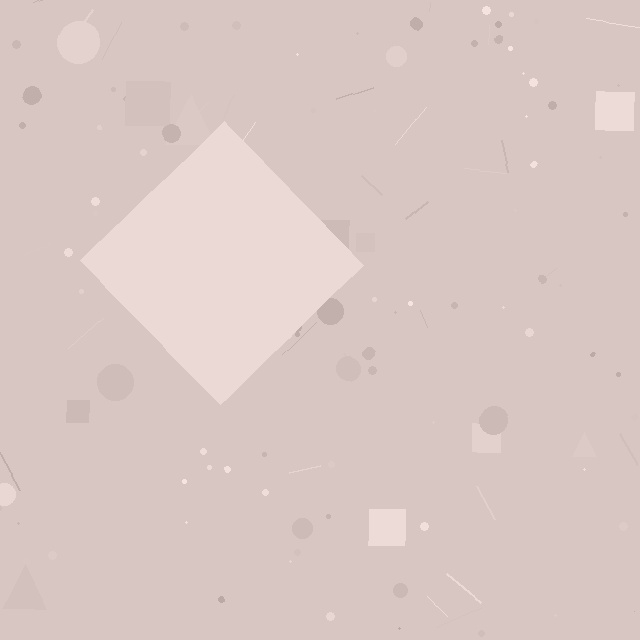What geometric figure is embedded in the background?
A diamond is embedded in the background.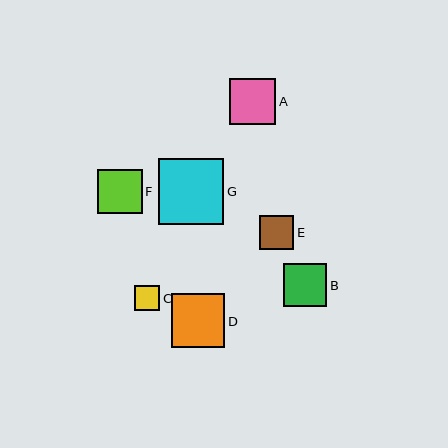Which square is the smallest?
Square C is the smallest with a size of approximately 25 pixels.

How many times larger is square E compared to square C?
Square E is approximately 1.4 times the size of square C.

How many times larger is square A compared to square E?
Square A is approximately 1.4 times the size of square E.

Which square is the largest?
Square G is the largest with a size of approximately 65 pixels.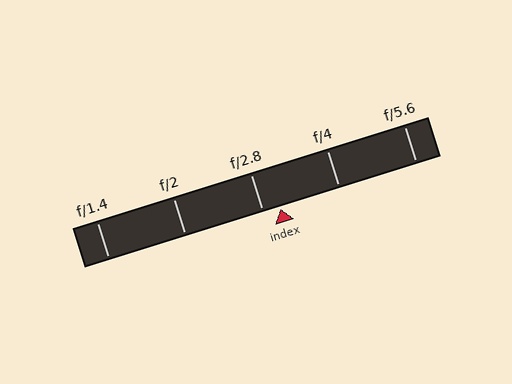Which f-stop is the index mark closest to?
The index mark is closest to f/2.8.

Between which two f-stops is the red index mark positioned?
The index mark is between f/2.8 and f/4.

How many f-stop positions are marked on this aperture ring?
There are 5 f-stop positions marked.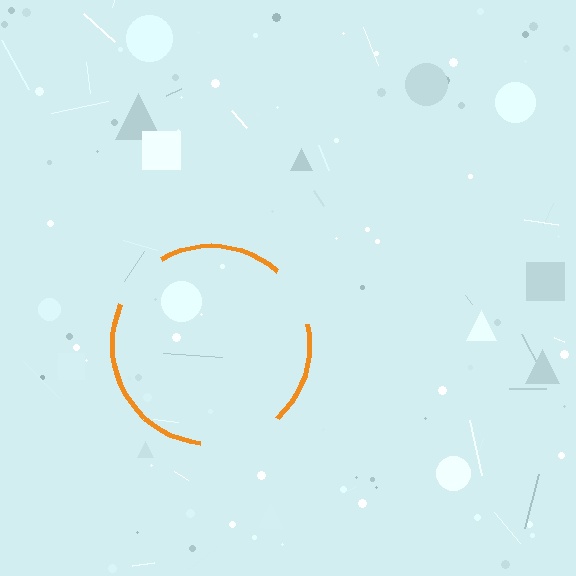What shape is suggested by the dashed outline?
The dashed outline suggests a circle.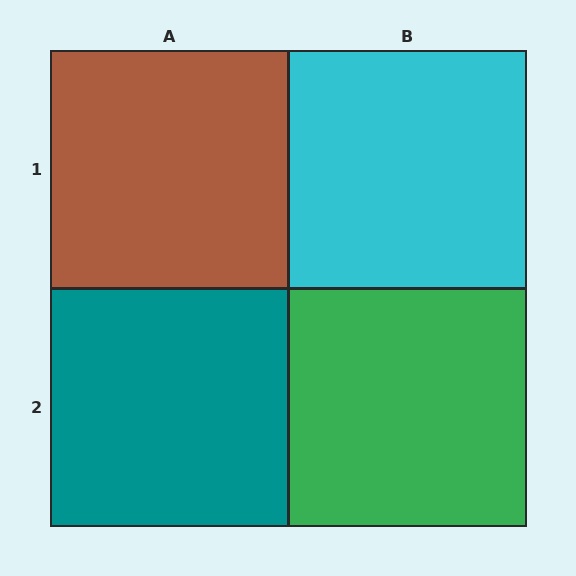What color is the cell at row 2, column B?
Green.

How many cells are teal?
1 cell is teal.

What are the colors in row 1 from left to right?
Brown, cyan.